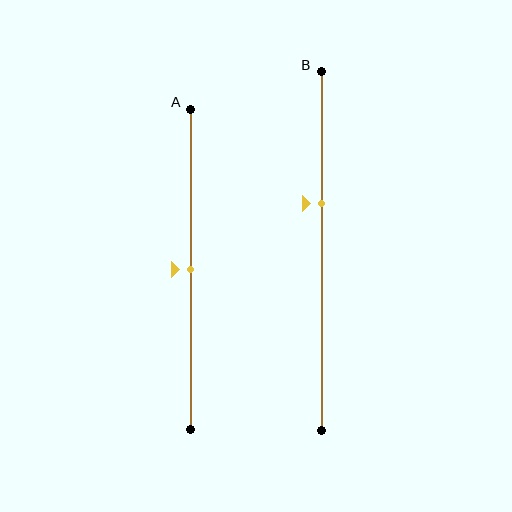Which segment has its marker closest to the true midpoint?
Segment A has its marker closest to the true midpoint.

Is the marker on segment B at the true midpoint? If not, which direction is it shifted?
No, the marker on segment B is shifted upward by about 13% of the segment length.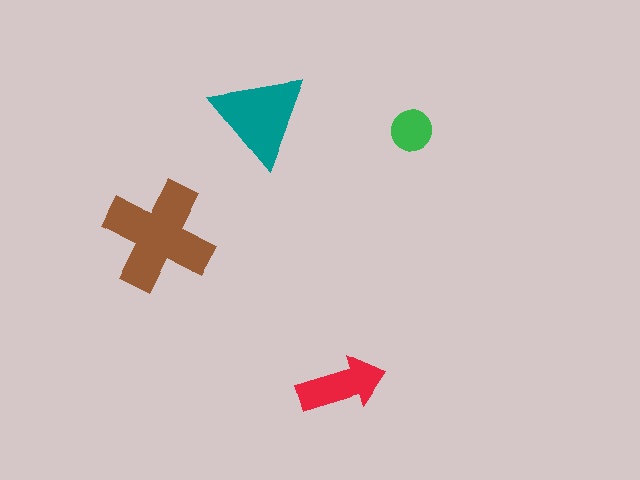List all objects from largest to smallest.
The brown cross, the teal triangle, the red arrow, the green circle.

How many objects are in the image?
There are 4 objects in the image.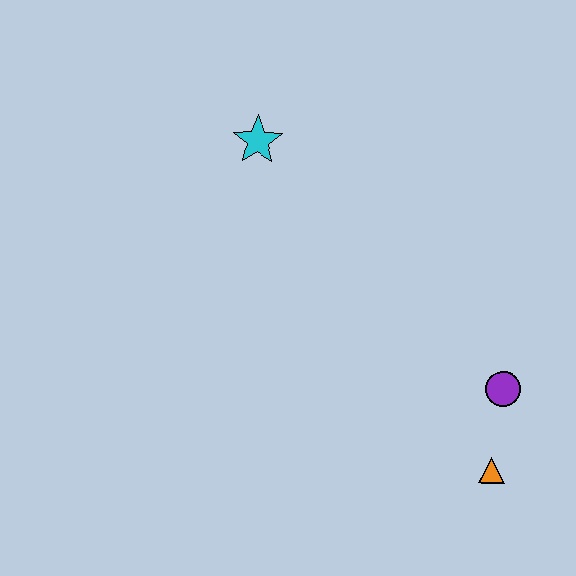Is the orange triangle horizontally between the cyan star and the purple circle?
Yes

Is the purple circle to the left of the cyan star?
No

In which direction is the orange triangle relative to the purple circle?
The orange triangle is below the purple circle.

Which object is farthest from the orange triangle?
The cyan star is farthest from the orange triangle.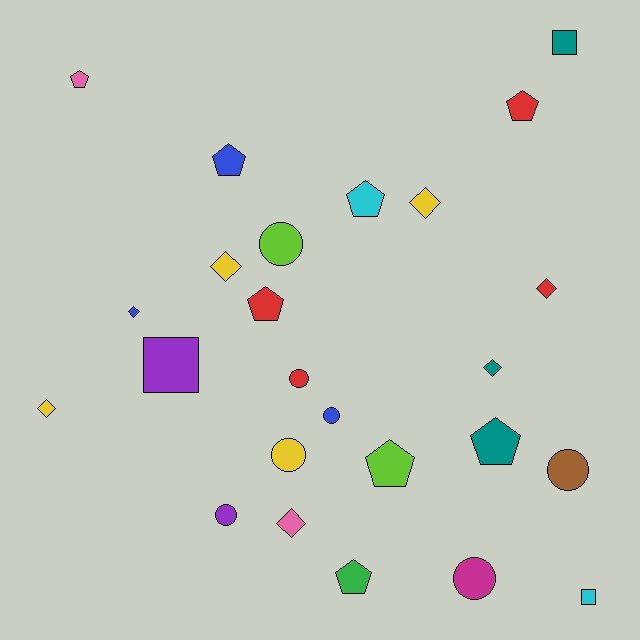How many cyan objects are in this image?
There are 2 cyan objects.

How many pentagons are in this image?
There are 8 pentagons.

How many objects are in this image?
There are 25 objects.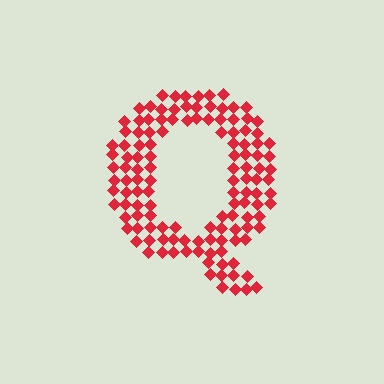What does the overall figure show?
The overall figure shows the letter Q.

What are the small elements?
The small elements are diamonds.